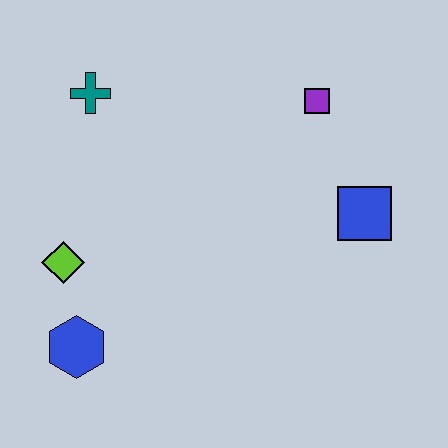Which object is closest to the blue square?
The purple square is closest to the blue square.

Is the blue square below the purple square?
Yes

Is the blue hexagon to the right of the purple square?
No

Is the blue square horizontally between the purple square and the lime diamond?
No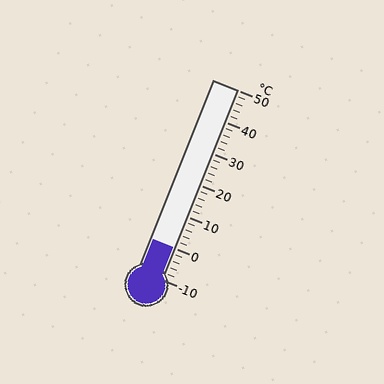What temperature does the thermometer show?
The thermometer shows approximately 0°C.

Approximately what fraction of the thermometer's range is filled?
The thermometer is filled to approximately 15% of its range.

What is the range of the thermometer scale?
The thermometer scale ranges from -10°C to 50°C.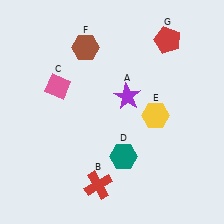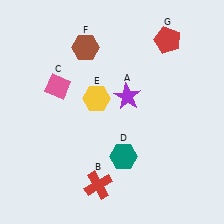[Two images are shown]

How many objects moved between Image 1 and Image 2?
1 object moved between the two images.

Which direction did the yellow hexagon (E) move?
The yellow hexagon (E) moved left.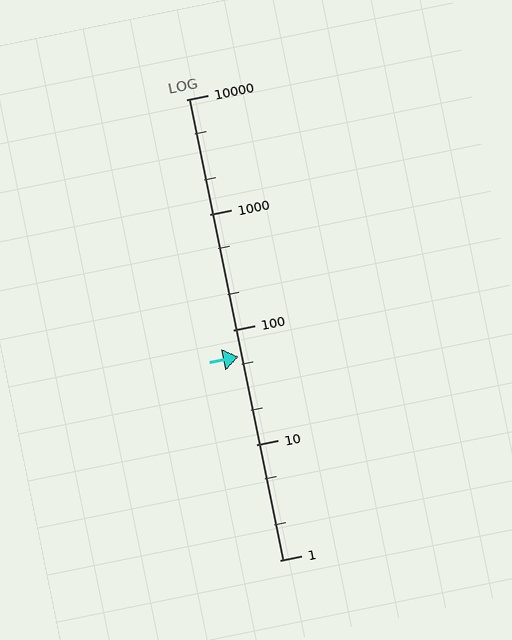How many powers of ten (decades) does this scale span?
The scale spans 4 decades, from 1 to 10000.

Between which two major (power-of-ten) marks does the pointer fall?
The pointer is between 10 and 100.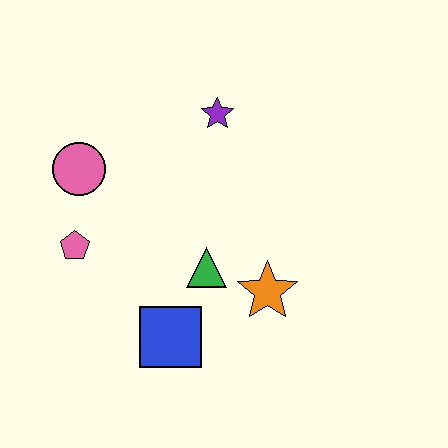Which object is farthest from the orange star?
The pink circle is farthest from the orange star.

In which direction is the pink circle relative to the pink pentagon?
The pink circle is above the pink pentagon.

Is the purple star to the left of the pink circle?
No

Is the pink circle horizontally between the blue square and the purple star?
No